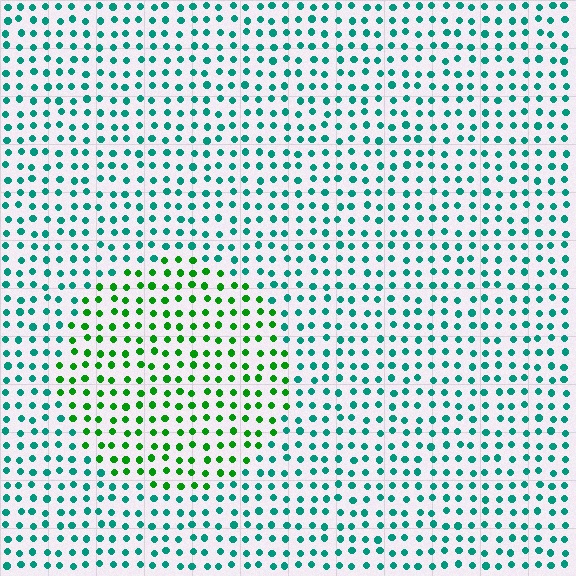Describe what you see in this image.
The image is filled with small teal elements in a uniform arrangement. A circle-shaped region is visible where the elements are tinted to a slightly different hue, forming a subtle color boundary.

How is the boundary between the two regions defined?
The boundary is defined purely by a slight shift in hue (about 45 degrees). Spacing, size, and orientation are identical on both sides.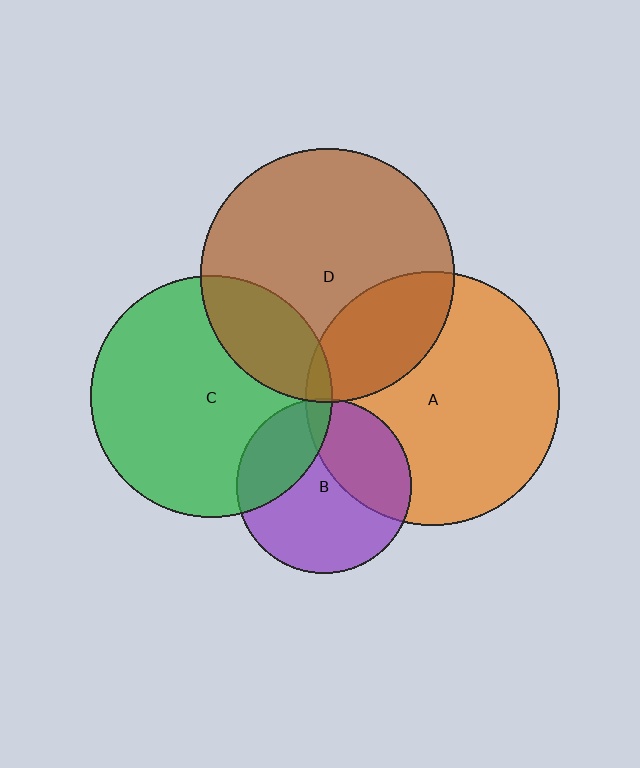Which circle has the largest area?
Circle A (orange).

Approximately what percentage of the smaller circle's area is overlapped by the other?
Approximately 5%.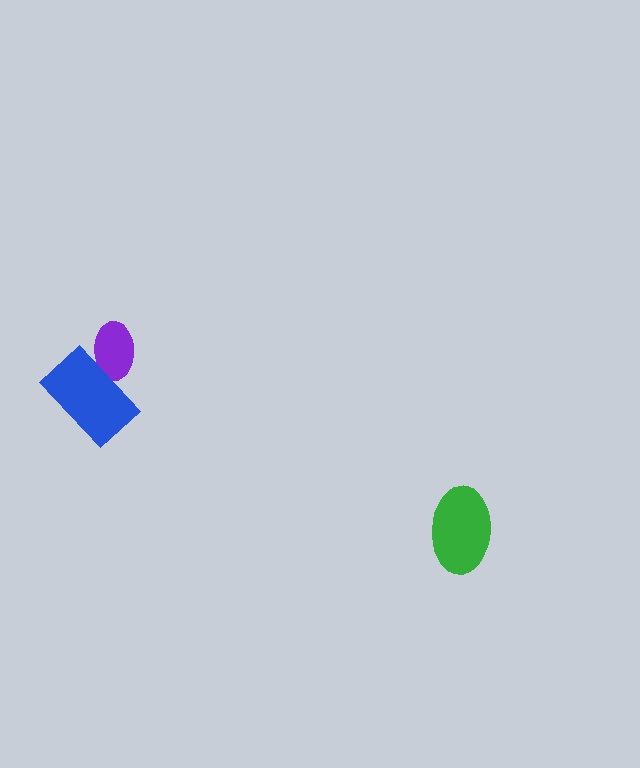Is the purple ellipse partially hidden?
Yes, it is partially covered by another shape.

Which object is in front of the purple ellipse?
The blue rectangle is in front of the purple ellipse.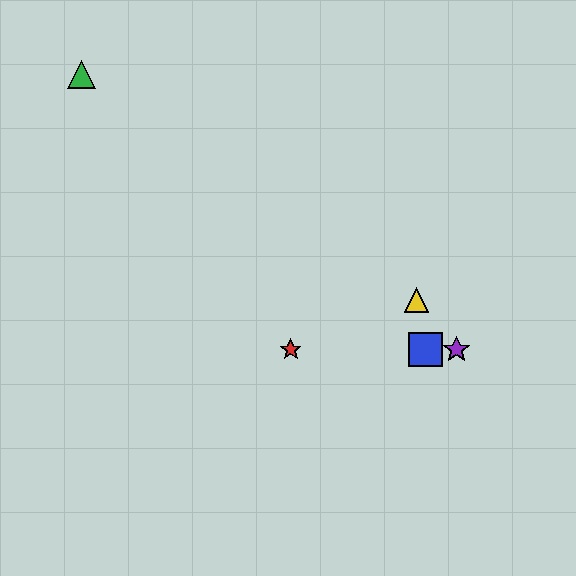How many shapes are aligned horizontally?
3 shapes (the red star, the blue square, the purple star) are aligned horizontally.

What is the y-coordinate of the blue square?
The blue square is at y≈350.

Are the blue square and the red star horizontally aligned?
Yes, both are at y≈350.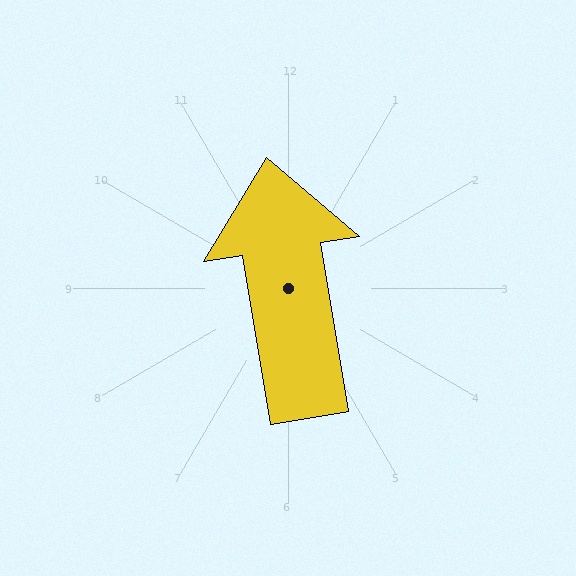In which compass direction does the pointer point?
North.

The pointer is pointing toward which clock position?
Roughly 12 o'clock.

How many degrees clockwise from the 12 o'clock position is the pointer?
Approximately 351 degrees.